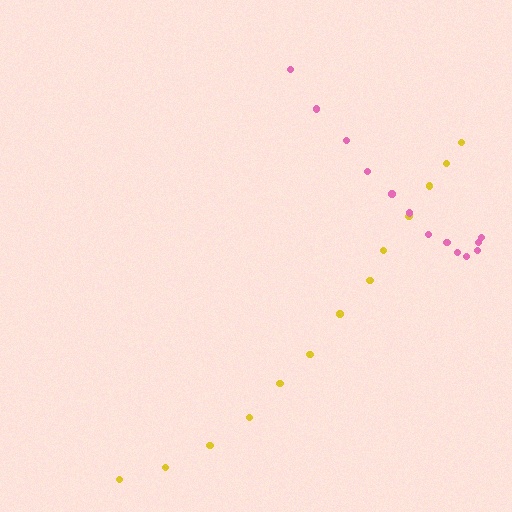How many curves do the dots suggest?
There are 2 distinct paths.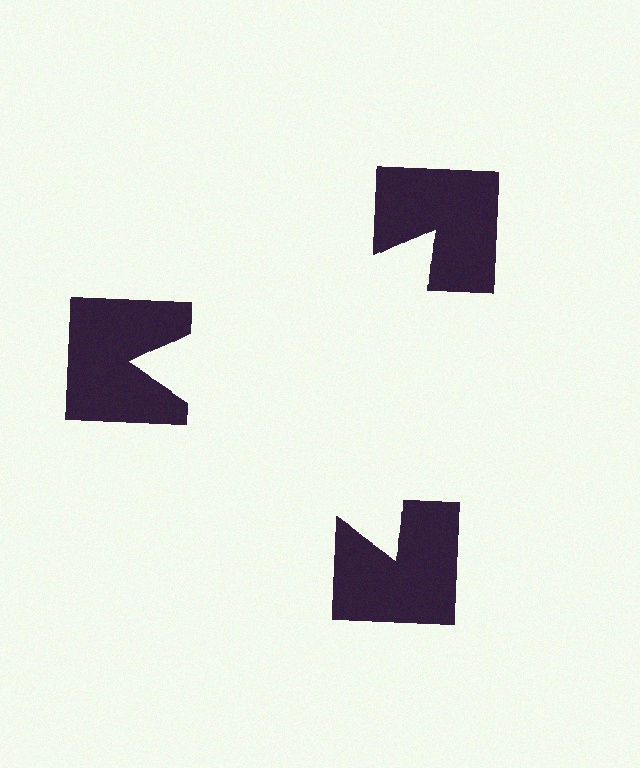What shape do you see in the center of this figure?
An illusory triangle — its edges are inferred from the aligned wedge cuts in the notched squares, not physically drawn.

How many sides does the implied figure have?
3 sides.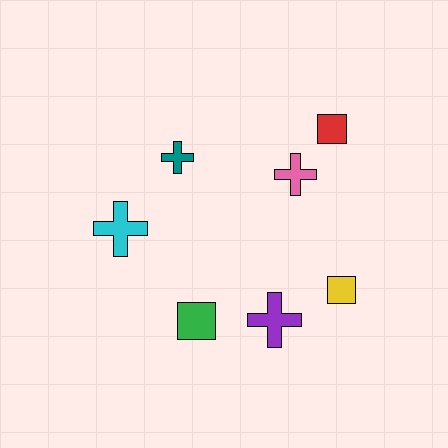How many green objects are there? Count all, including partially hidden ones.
There is 1 green object.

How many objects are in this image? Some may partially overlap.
There are 7 objects.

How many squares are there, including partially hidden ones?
There are 3 squares.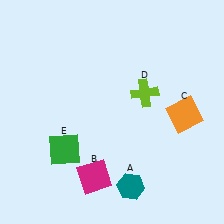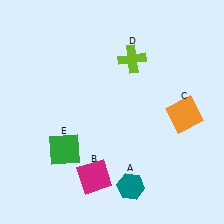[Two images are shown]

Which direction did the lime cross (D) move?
The lime cross (D) moved up.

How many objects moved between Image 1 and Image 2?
1 object moved between the two images.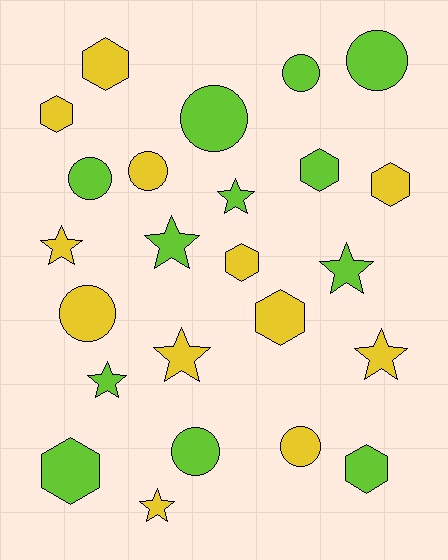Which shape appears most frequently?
Hexagon, with 8 objects.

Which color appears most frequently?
Lime, with 12 objects.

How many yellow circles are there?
There are 3 yellow circles.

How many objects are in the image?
There are 24 objects.